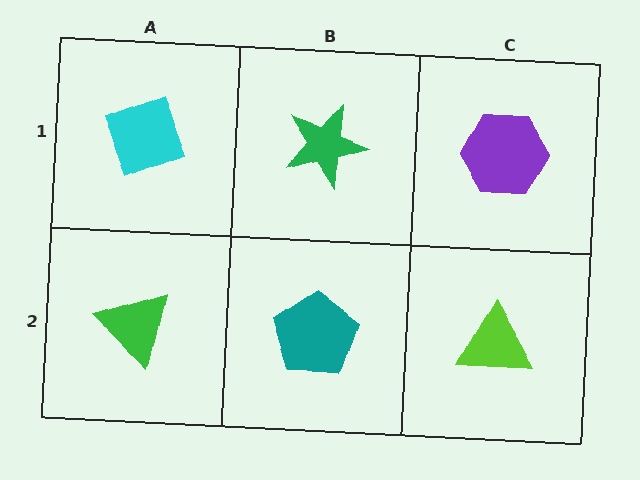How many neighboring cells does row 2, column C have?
2.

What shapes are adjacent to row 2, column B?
A green star (row 1, column B), a green triangle (row 2, column A), a lime triangle (row 2, column C).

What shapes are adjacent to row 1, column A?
A green triangle (row 2, column A), a green star (row 1, column B).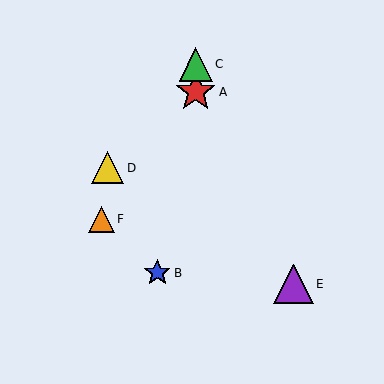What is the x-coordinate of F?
Object F is at x≈102.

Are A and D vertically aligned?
No, A is at x≈196 and D is at x≈108.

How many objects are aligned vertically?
2 objects (A, C) are aligned vertically.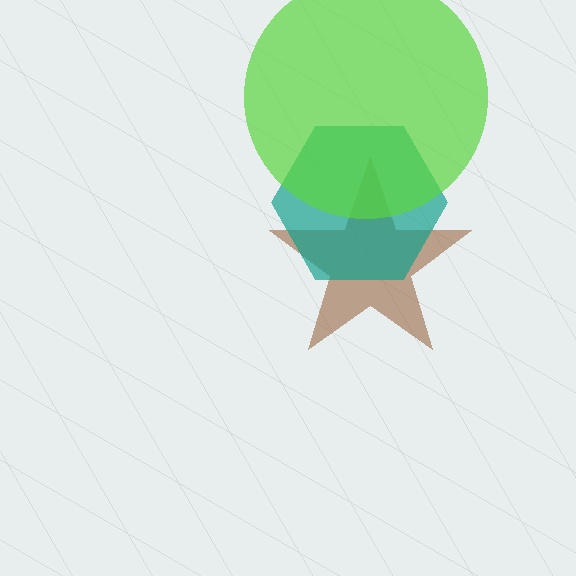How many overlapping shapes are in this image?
There are 3 overlapping shapes in the image.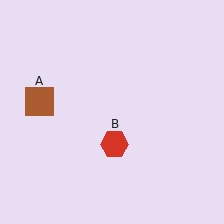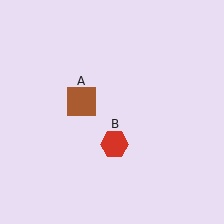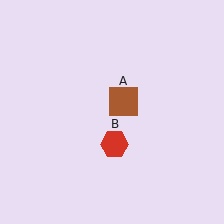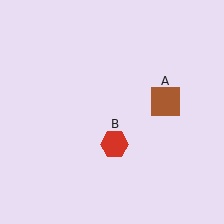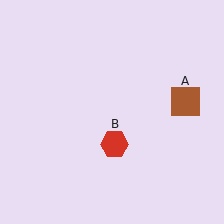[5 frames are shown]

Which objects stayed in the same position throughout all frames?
Red hexagon (object B) remained stationary.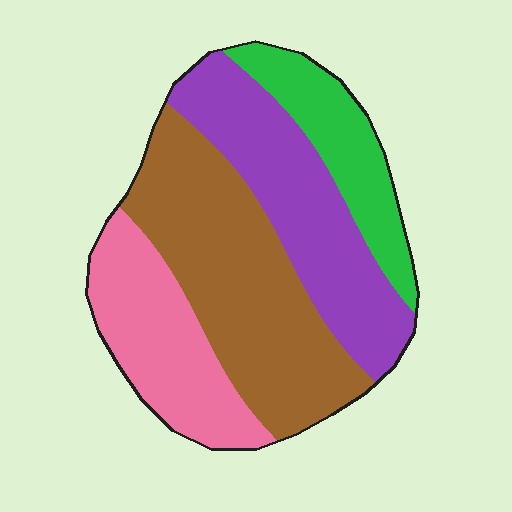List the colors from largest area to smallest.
From largest to smallest: brown, purple, pink, green.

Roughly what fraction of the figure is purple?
Purple covers about 25% of the figure.